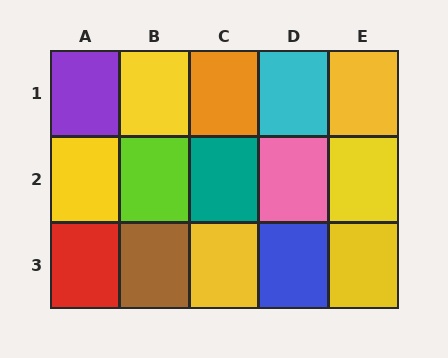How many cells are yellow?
6 cells are yellow.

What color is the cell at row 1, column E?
Yellow.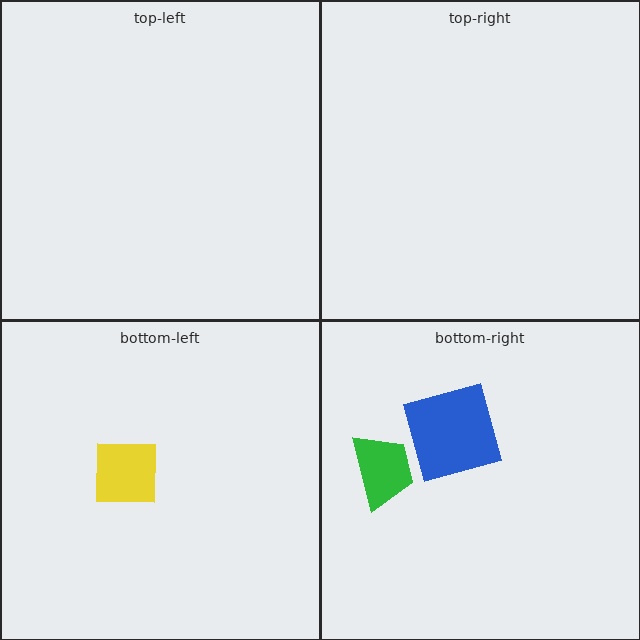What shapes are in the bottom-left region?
The yellow square.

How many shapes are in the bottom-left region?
1.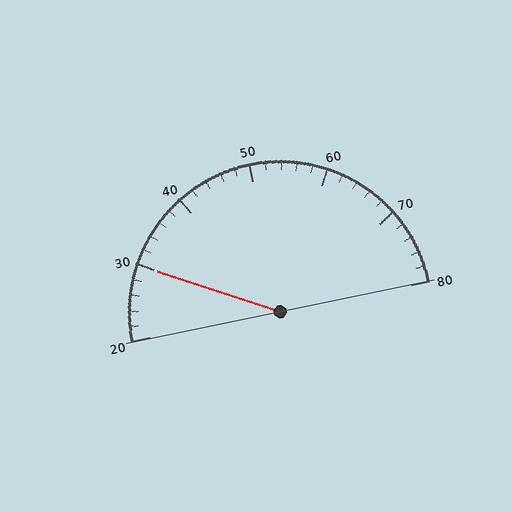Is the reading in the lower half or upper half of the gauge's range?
The reading is in the lower half of the range (20 to 80).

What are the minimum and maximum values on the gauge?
The gauge ranges from 20 to 80.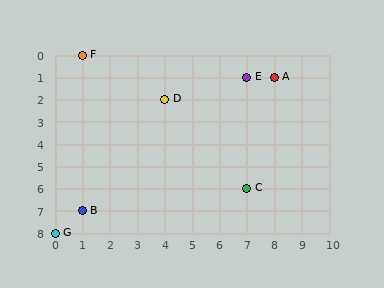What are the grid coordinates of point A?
Point A is at grid coordinates (8, 1).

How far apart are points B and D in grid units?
Points B and D are 3 columns and 5 rows apart (about 5.8 grid units diagonally).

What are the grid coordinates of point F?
Point F is at grid coordinates (1, 0).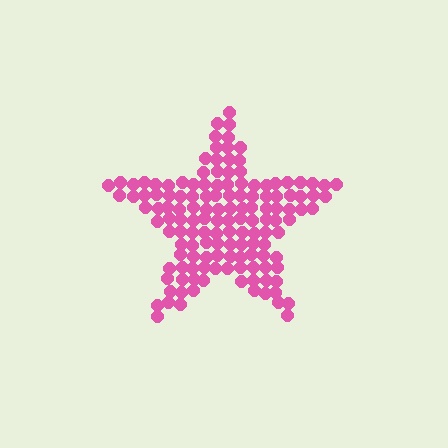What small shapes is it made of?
It is made of small circles.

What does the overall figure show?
The overall figure shows a star.